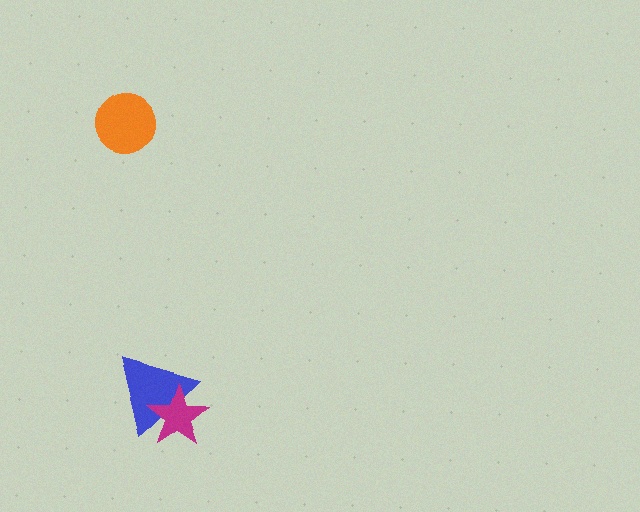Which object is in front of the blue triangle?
The magenta star is in front of the blue triangle.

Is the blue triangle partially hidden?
Yes, it is partially covered by another shape.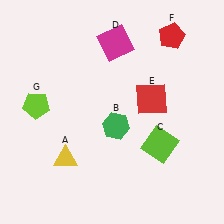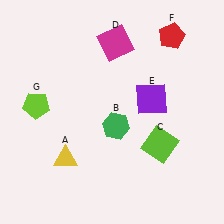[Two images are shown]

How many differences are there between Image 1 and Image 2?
There is 1 difference between the two images.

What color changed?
The square (E) changed from red in Image 1 to purple in Image 2.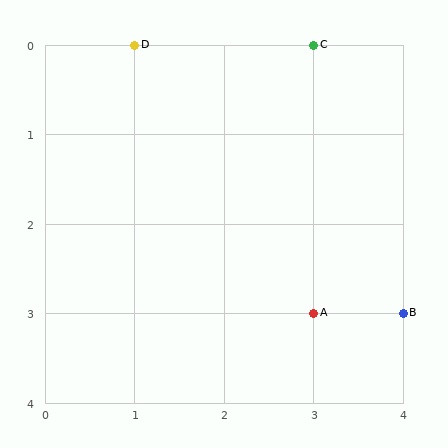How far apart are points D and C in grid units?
Points D and C are 2 columns apart.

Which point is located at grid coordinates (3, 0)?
Point C is at (3, 0).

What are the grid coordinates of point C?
Point C is at grid coordinates (3, 0).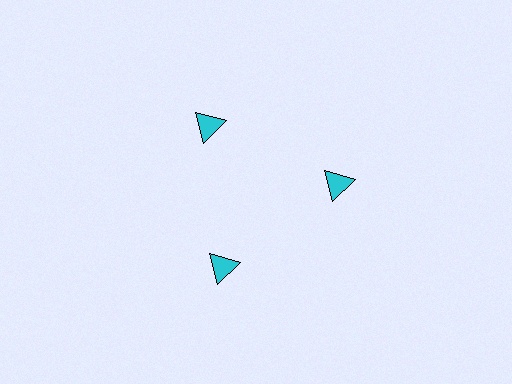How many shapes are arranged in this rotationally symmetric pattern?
There are 3 shapes, arranged in 3 groups of 1.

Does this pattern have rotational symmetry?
Yes, this pattern has 3-fold rotational symmetry. It looks the same after rotating 120 degrees around the center.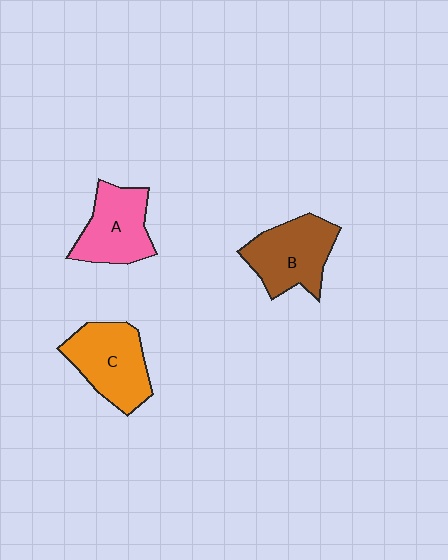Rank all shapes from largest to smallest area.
From largest to smallest: C (orange), B (brown), A (pink).